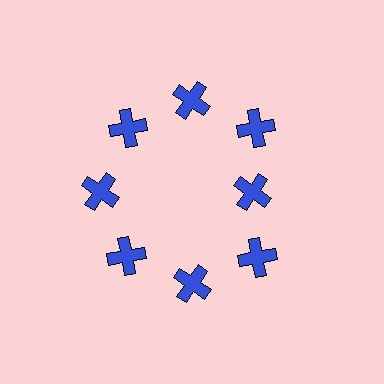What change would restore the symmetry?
The symmetry would be restored by moving it outward, back onto the ring so that all 8 crosses sit at equal angles and equal distance from the center.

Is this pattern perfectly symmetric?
No. The 8 blue crosses are arranged in a ring, but one element near the 3 o'clock position is pulled inward toward the center, breaking the 8-fold rotational symmetry.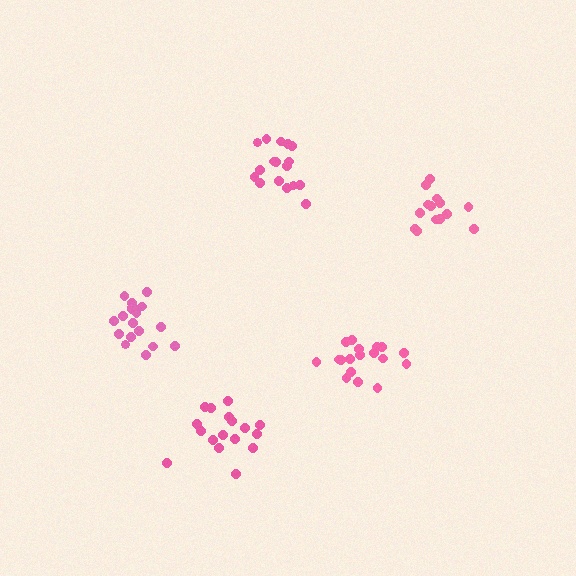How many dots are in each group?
Group 1: 18 dots, Group 2: 18 dots, Group 3: 14 dots, Group 4: 19 dots, Group 5: 17 dots (86 total).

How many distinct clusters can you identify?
There are 5 distinct clusters.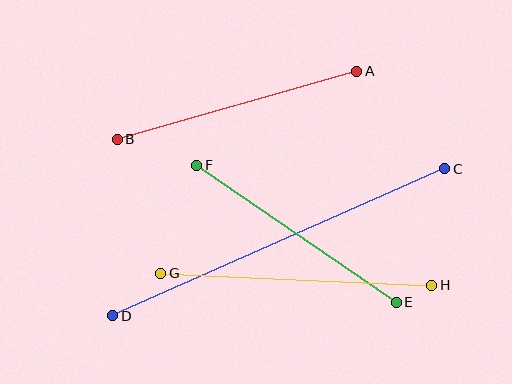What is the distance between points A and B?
The distance is approximately 249 pixels.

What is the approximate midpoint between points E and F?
The midpoint is at approximately (297, 234) pixels.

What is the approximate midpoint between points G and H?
The midpoint is at approximately (296, 279) pixels.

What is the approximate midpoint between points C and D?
The midpoint is at approximately (279, 242) pixels.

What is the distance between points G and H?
The distance is approximately 271 pixels.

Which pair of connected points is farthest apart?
Points C and D are farthest apart.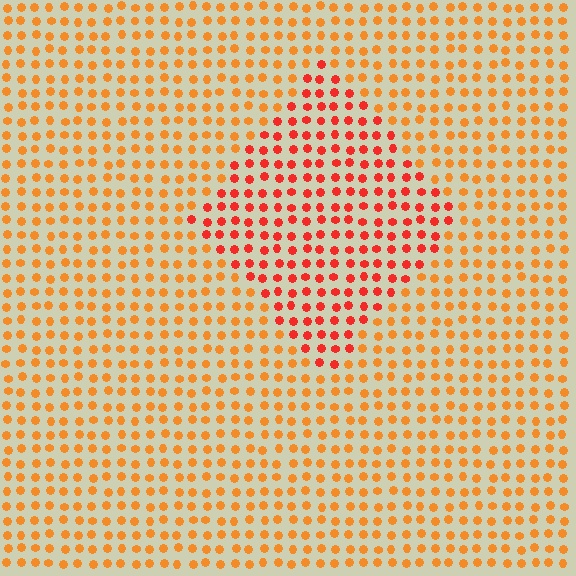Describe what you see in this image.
The image is filled with small orange elements in a uniform arrangement. A diamond-shaped region is visible where the elements are tinted to a slightly different hue, forming a subtle color boundary.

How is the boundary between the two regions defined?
The boundary is defined purely by a slight shift in hue (about 29 degrees). Spacing, size, and orientation are identical on both sides.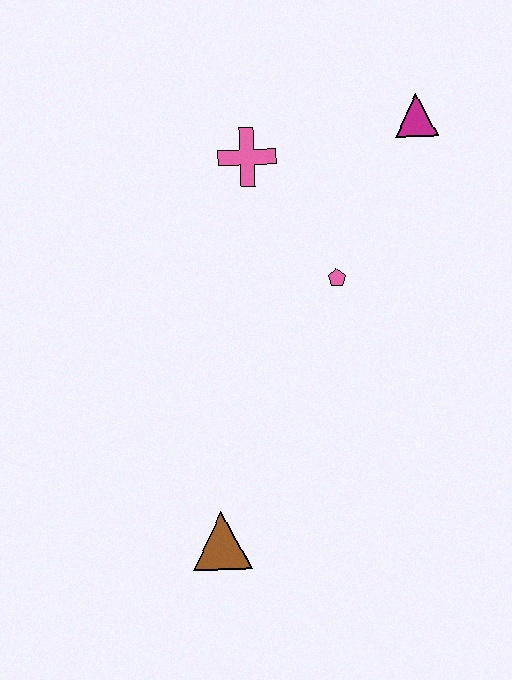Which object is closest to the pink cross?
The pink pentagon is closest to the pink cross.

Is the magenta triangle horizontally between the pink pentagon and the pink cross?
No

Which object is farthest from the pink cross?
The brown triangle is farthest from the pink cross.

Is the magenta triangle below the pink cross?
No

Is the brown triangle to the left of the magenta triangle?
Yes